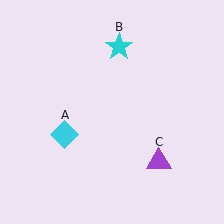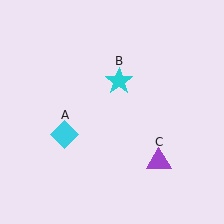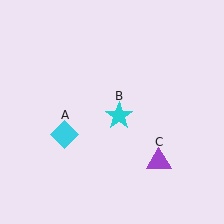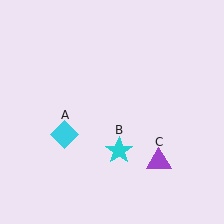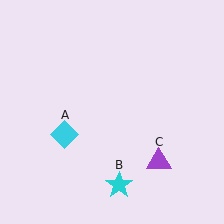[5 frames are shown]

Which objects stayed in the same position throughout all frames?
Cyan diamond (object A) and purple triangle (object C) remained stationary.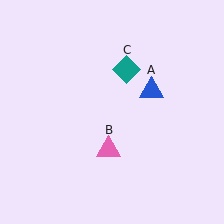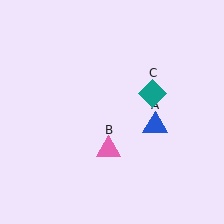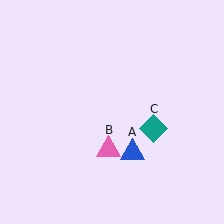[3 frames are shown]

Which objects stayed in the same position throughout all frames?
Pink triangle (object B) remained stationary.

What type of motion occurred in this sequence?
The blue triangle (object A), teal diamond (object C) rotated clockwise around the center of the scene.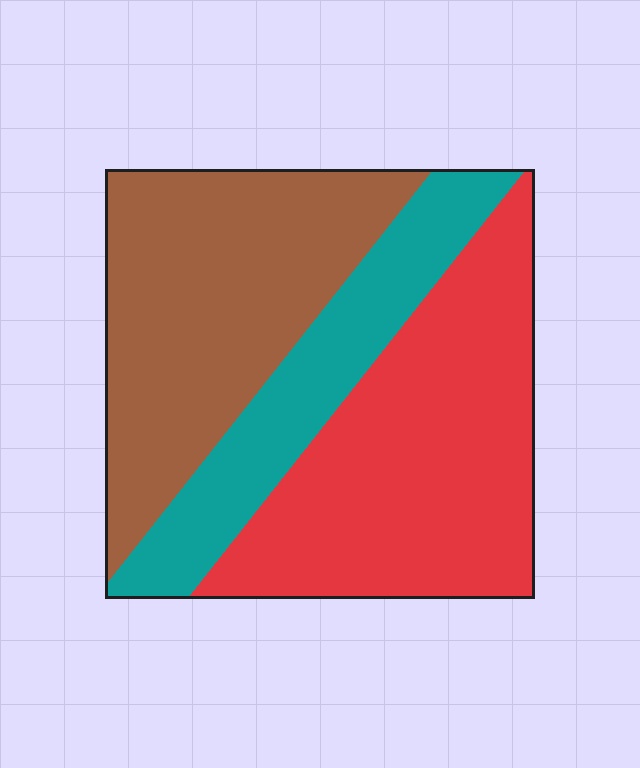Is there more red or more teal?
Red.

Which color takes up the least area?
Teal, at roughly 20%.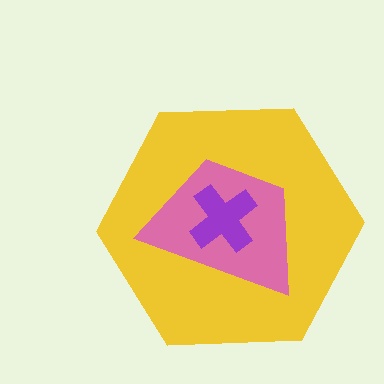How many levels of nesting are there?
3.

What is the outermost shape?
The yellow hexagon.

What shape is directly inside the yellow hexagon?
The pink trapezoid.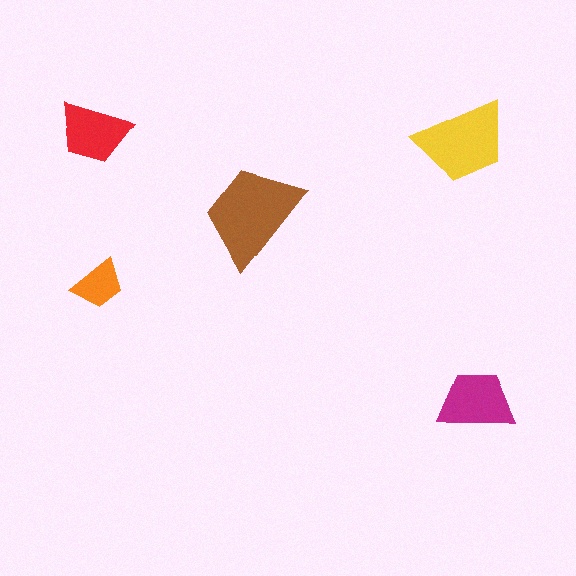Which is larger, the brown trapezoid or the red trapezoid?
The brown one.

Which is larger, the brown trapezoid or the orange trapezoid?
The brown one.